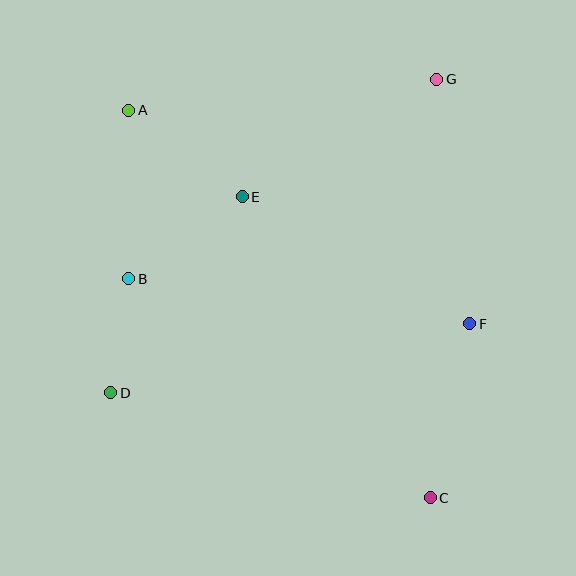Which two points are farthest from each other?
Points A and C are farthest from each other.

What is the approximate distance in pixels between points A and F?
The distance between A and F is approximately 402 pixels.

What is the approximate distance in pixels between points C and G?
The distance between C and G is approximately 419 pixels.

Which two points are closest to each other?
Points B and D are closest to each other.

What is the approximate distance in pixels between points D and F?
The distance between D and F is approximately 366 pixels.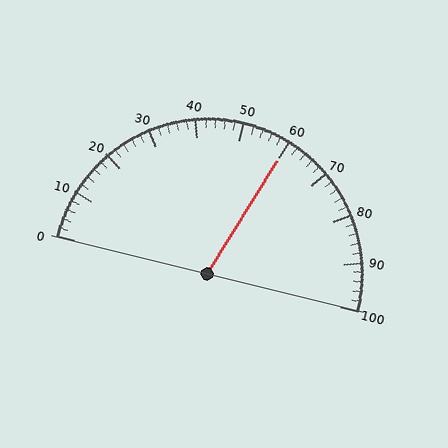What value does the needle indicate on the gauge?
The needle indicates approximately 60.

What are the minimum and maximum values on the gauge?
The gauge ranges from 0 to 100.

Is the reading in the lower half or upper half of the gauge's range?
The reading is in the upper half of the range (0 to 100).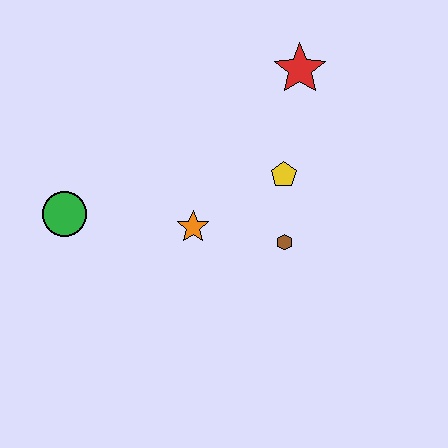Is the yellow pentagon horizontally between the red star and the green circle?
Yes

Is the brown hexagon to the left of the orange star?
No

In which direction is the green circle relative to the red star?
The green circle is to the left of the red star.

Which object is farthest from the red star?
The green circle is farthest from the red star.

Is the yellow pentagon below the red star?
Yes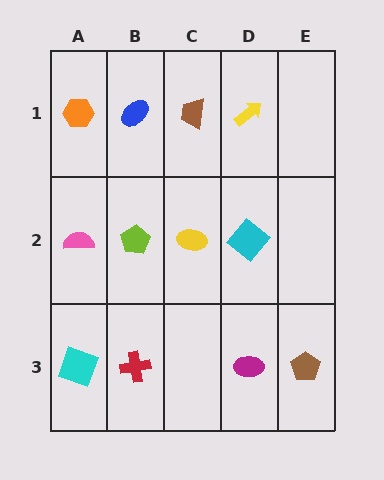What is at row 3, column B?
A red cross.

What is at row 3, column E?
A brown pentagon.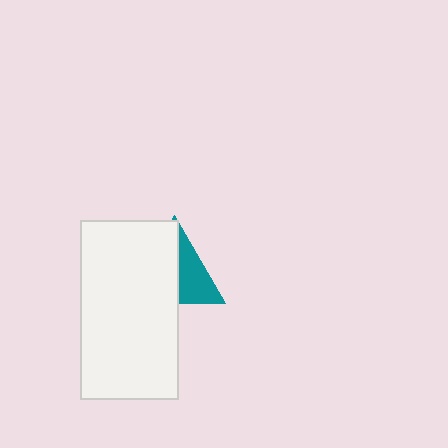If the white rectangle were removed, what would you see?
You would see the complete teal triangle.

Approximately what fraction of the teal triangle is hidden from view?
Roughly 59% of the teal triangle is hidden behind the white rectangle.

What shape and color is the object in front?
The object in front is a white rectangle.